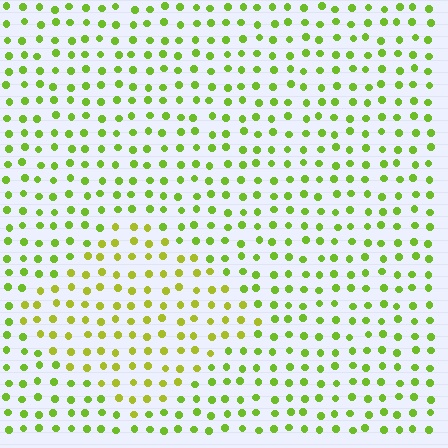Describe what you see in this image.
The image is filled with small lime elements in a uniform arrangement. A diamond-shaped region is visible where the elements are tinted to a slightly different hue, forming a subtle color boundary.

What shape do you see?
I see a diamond.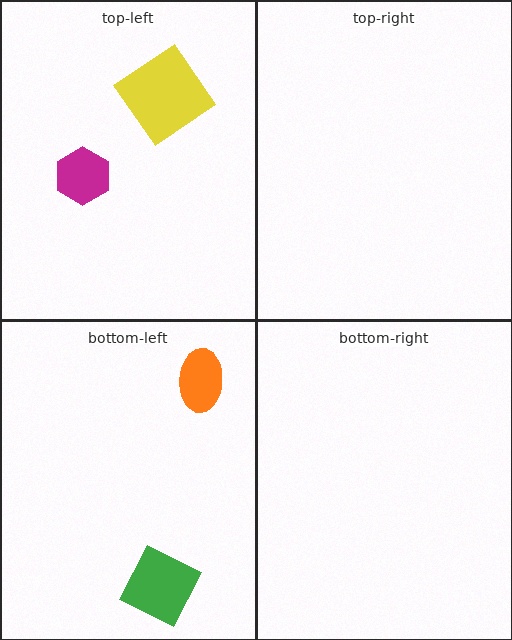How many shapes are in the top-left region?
3.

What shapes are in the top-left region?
The teal triangle, the yellow diamond, the magenta hexagon.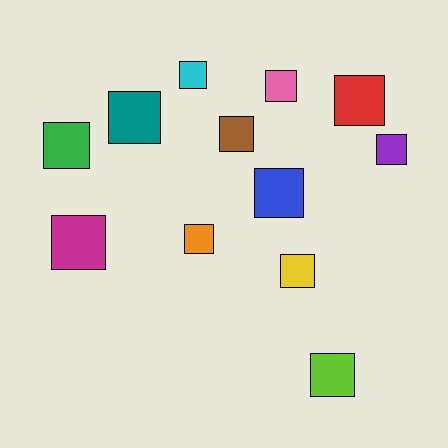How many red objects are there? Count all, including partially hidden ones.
There is 1 red object.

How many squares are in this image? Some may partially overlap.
There are 12 squares.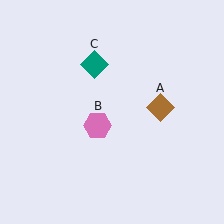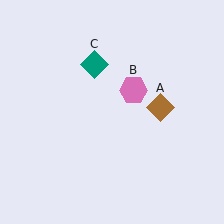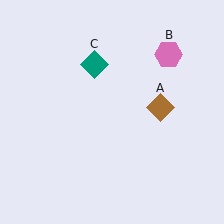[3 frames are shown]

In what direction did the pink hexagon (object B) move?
The pink hexagon (object B) moved up and to the right.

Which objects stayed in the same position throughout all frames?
Brown diamond (object A) and teal diamond (object C) remained stationary.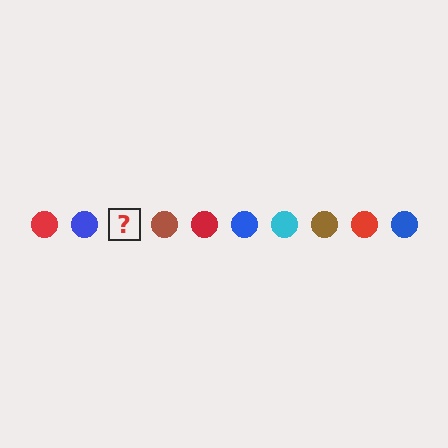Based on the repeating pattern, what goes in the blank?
The blank should be a cyan circle.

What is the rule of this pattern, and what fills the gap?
The rule is that the pattern cycles through red, blue, cyan, brown circles. The gap should be filled with a cyan circle.